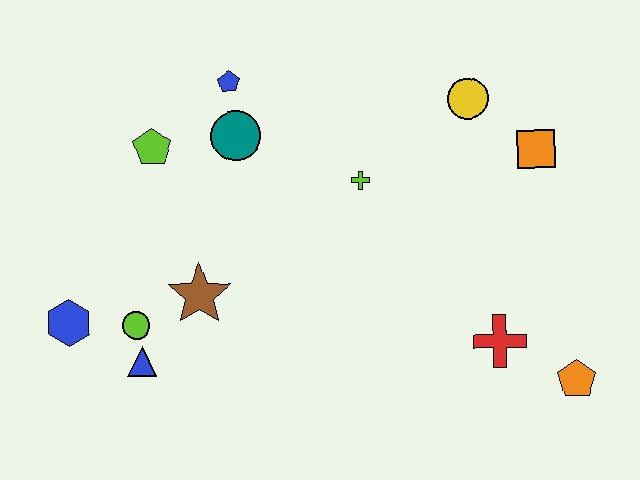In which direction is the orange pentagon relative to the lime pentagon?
The orange pentagon is to the right of the lime pentagon.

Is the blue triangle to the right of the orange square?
No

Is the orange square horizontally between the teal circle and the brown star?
No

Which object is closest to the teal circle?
The blue pentagon is closest to the teal circle.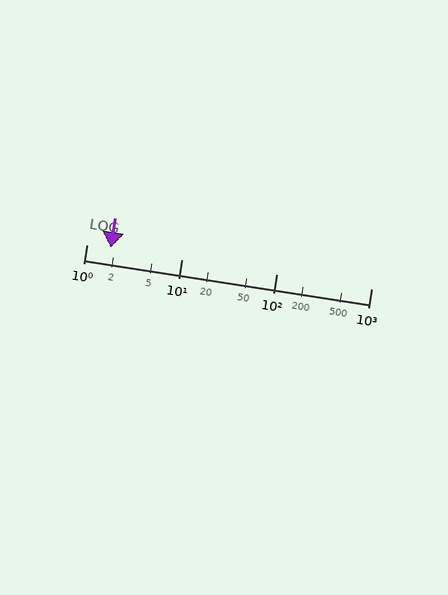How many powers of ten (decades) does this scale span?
The scale spans 3 decades, from 1 to 1000.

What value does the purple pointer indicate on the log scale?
The pointer indicates approximately 1.8.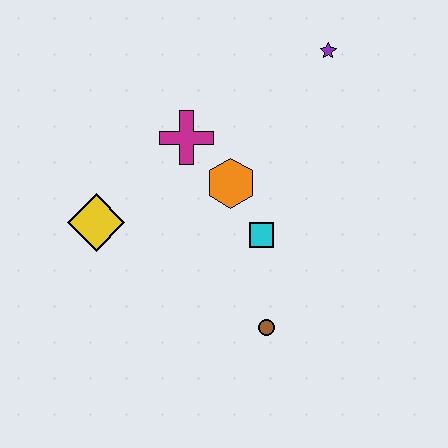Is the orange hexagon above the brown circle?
Yes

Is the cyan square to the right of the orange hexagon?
Yes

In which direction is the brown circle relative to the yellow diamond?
The brown circle is to the right of the yellow diamond.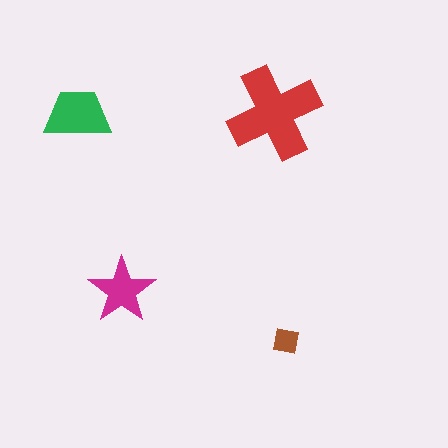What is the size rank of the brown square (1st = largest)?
4th.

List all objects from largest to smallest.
The red cross, the green trapezoid, the magenta star, the brown square.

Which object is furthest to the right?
The brown square is rightmost.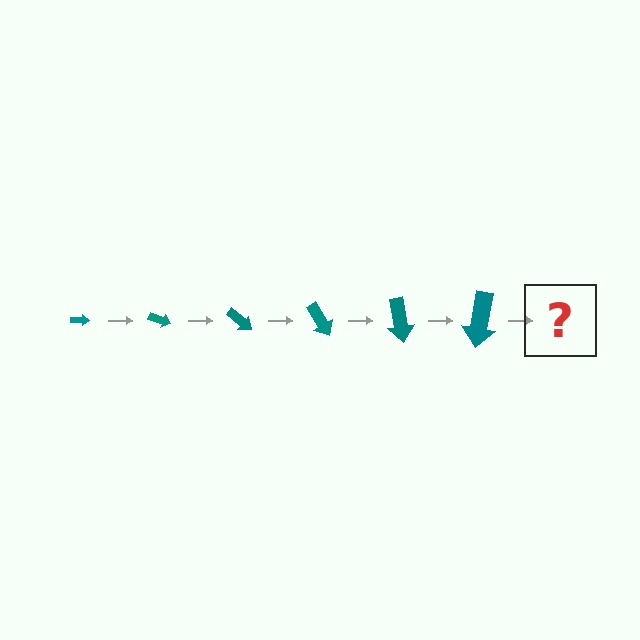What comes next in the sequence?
The next element should be an arrow, larger than the previous one and rotated 120 degrees from the start.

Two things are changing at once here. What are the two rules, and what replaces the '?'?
The two rules are that the arrow grows larger each step and it rotates 20 degrees each step. The '?' should be an arrow, larger than the previous one and rotated 120 degrees from the start.